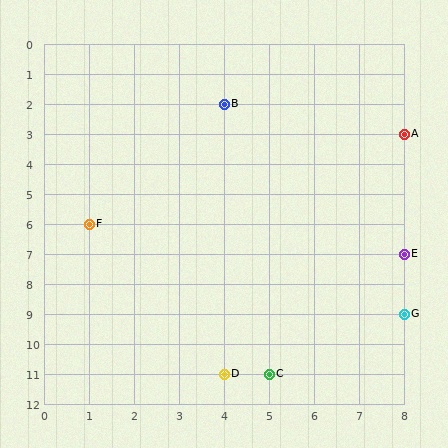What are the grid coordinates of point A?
Point A is at grid coordinates (8, 3).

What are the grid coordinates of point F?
Point F is at grid coordinates (1, 6).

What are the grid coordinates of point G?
Point G is at grid coordinates (8, 9).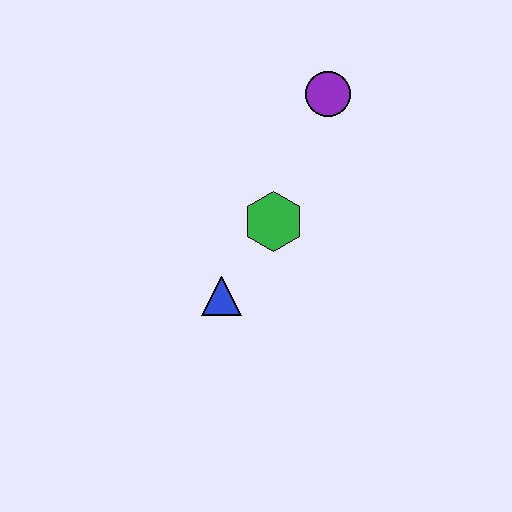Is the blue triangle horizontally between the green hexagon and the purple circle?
No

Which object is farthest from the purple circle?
The blue triangle is farthest from the purple circle.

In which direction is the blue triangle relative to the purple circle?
The blue triangle is below the purple circle.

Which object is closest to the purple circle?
The green hexagon is closest to the purple circle.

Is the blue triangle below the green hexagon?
Yes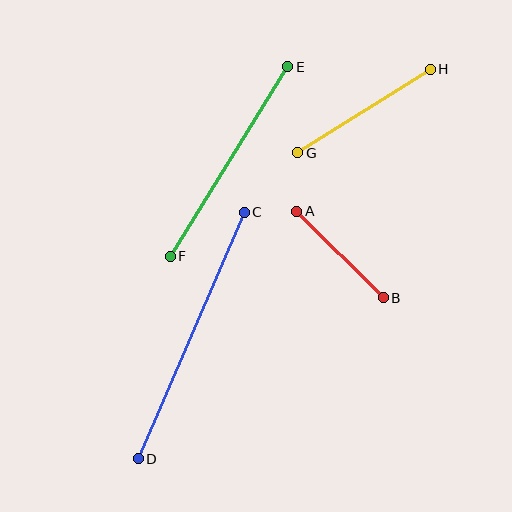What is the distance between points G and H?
The distance is approximately 157 pixels.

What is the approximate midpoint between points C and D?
The midpoint is at approximately (191, 335) pixels.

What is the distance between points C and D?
The distance is approximately 269 pixels.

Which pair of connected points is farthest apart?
Points C and D are farthest apart.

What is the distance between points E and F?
The distance is approximately 223 pixels.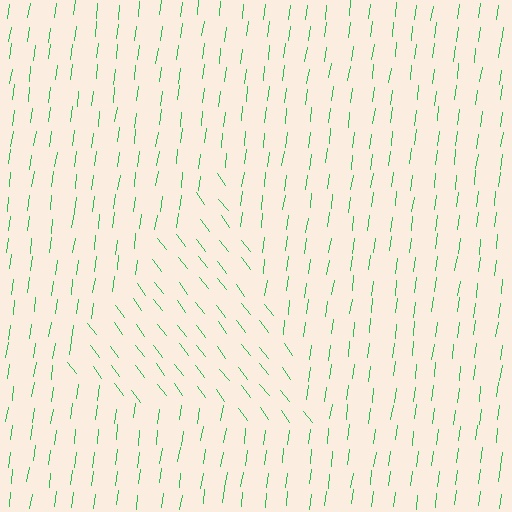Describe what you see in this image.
The image is filled with small green line segments. A triangle region in the image has lines oriented differently from the surrounding lines, creating a visible texture boundary.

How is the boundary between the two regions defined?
The boundary is defined purely by a change in line orientation (approximately 45 degrees difference). All lines are the same color and thickness.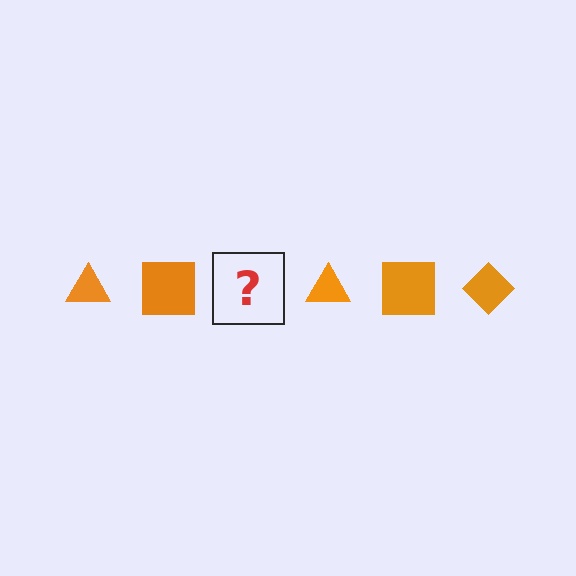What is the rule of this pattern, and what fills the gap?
The rule is that the pattern cycles through triangle, square, diamond shapes in orange. The gap should be filled with an orange diamond.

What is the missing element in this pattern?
The missing element is an orange diamond.